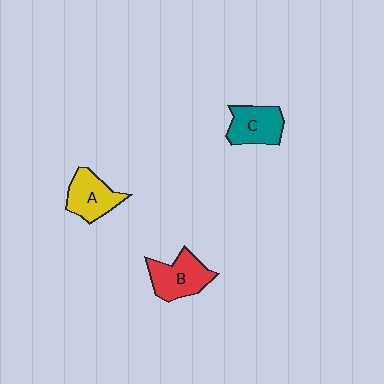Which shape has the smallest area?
Shape A (yellow).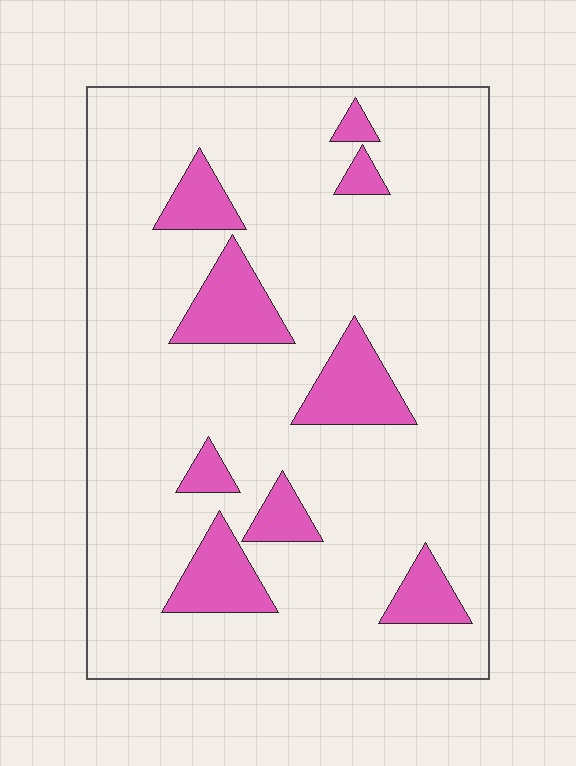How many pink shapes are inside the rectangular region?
9.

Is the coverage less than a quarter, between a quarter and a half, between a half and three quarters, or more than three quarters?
Less than a quarter.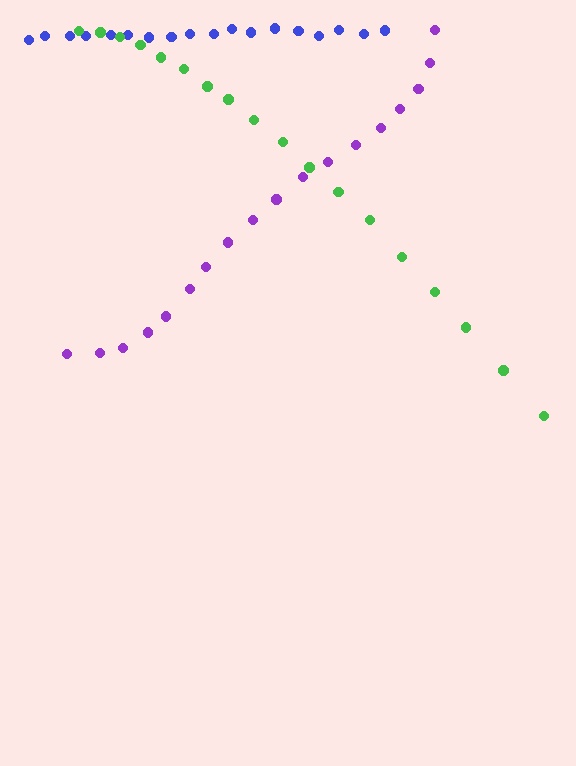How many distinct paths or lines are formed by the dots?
There are 3 distinct paths.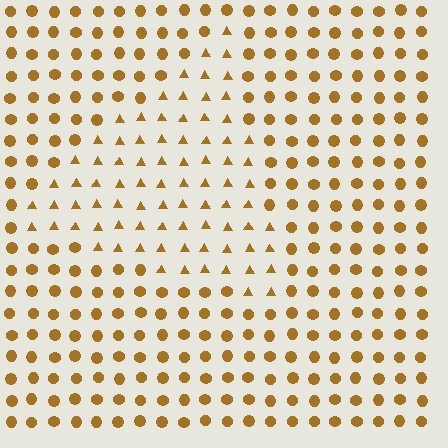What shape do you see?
I see a triangle.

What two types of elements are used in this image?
The image uses triangles inside the triangle region and circles outside it.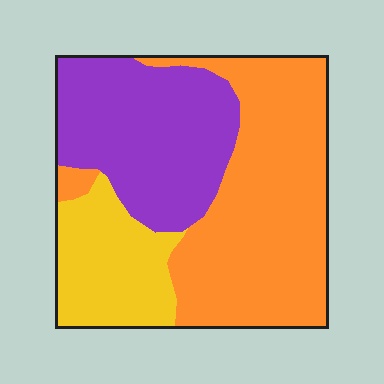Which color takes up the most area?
Orange, at roughly 50%.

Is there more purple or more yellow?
Purple.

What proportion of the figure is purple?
Purple covers 33% of the figure.